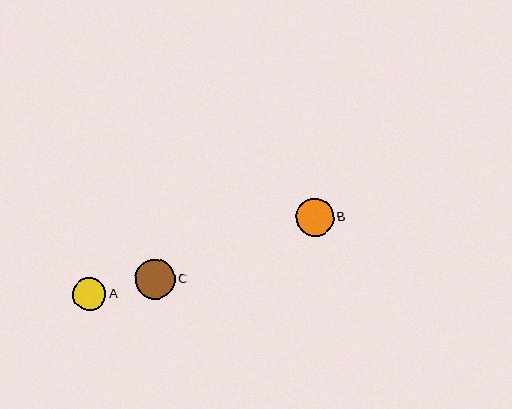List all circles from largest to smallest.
From largest to smallest: C, B, A.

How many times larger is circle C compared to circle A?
Circle C is approximately 1.2 times the size of circle A.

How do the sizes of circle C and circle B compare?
Circle C and circle B are approximately the same size.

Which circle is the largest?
Circle C is the largest with a size of approximately 40 pixels.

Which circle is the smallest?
Circle A is the smallest with a size of approximately 33 pixels.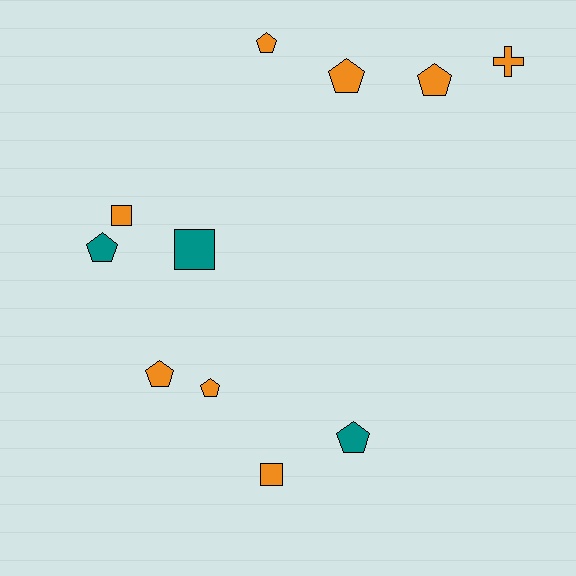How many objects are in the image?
There are 11 objects.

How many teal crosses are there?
There are no teal crosses.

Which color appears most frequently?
Orange, with 8 objects.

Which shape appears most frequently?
Pentagon, with 7 objects.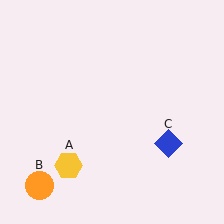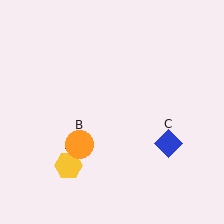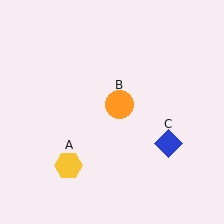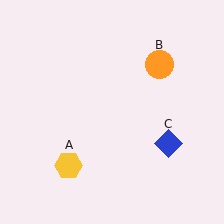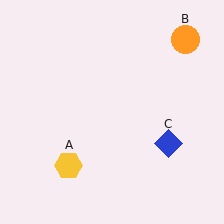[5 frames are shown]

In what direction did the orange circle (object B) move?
The orange circle (object B) moved up and to the right.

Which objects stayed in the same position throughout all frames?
Yellow hexagon (object A) and blue diamond (object C) remained stationary.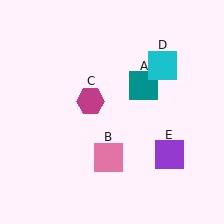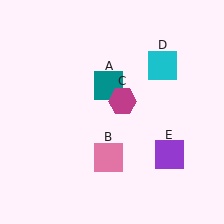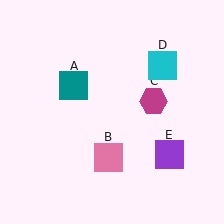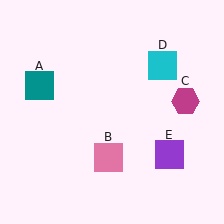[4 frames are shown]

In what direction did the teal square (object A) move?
The teal square (object A) moved left.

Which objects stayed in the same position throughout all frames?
Pink square (object B) and cyan square (object D) and purple square (object E) remained stationary.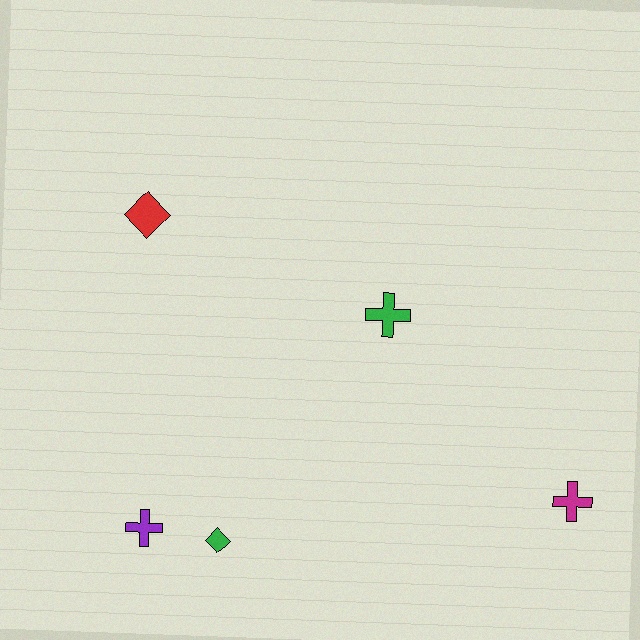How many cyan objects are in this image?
There are no cyan objects.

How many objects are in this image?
There are 5 objects.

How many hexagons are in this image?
There are no hexagons.